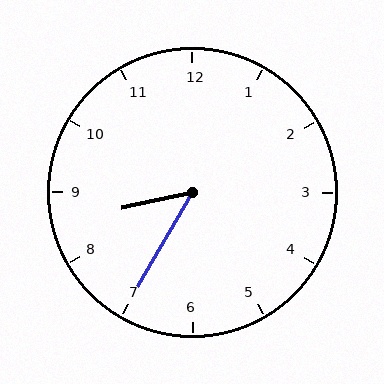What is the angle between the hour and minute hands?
Approximately 48 degrees.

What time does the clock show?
8:35.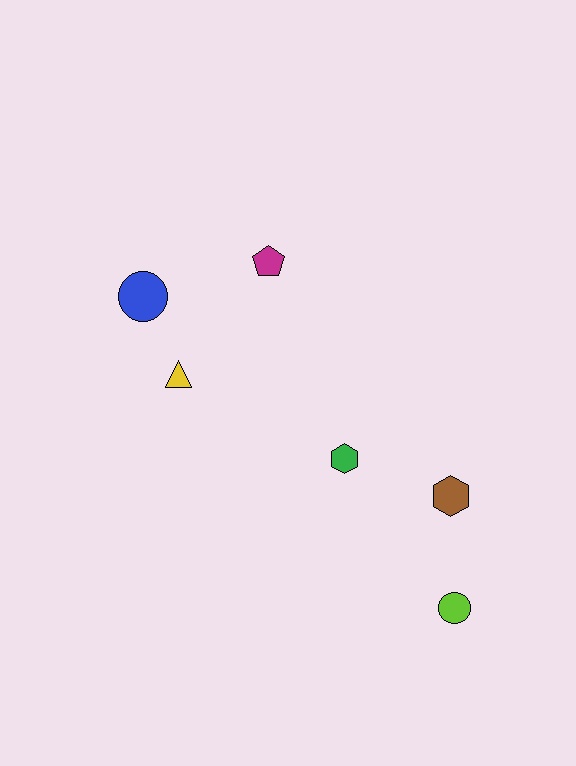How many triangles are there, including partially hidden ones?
There is 1 triangle.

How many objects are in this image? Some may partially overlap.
There are 6 objects.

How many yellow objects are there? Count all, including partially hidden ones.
There is 1 yellow object.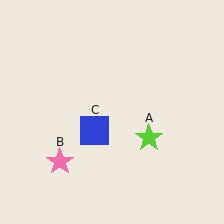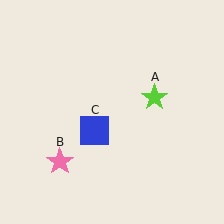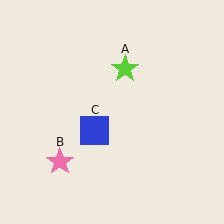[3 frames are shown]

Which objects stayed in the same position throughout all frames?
Pink star (object B) and blue square (object C) remained stationary.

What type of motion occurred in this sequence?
The lime star (object A) rotated counterclockwise around the center of the scene.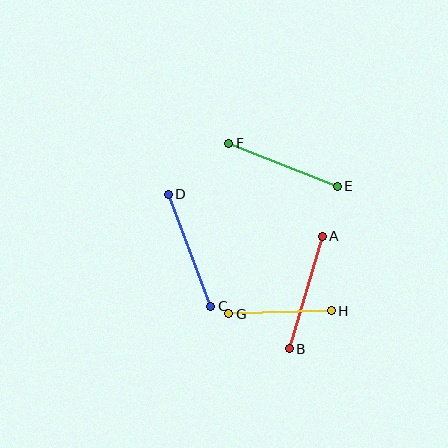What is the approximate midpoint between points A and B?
The midpoint is at approximately (306, 292) pixels.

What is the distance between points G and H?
The distance is approximately 103 pixels.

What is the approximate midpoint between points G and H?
The midpoint is at approximately (280, 312) pixels.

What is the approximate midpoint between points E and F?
The midpoint is at approximately (283, 165) pixels.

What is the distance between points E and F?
The distance is approximately 117 pixels.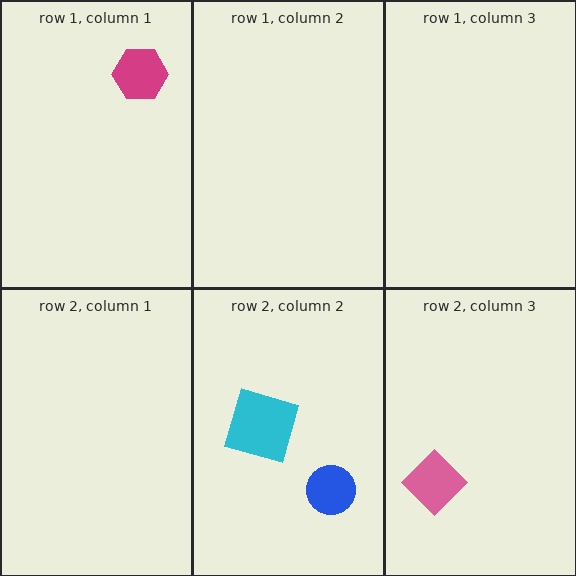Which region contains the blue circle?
The row 2, column 2 region.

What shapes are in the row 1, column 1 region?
The magenta hexagon.